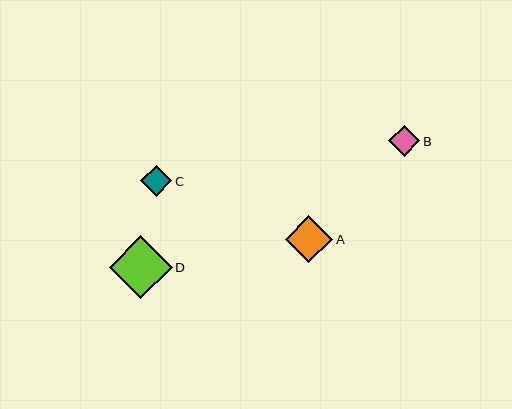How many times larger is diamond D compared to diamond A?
Diamond D is approximately 1.3 times the size of diamond A.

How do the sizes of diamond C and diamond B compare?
Diamond C and diamond B are approximately the same size.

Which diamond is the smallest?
Diamond B is the smallest with a size of approximately 31 pixels.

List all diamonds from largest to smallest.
From largest to smallest: D, A, C, B.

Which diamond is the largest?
Diamond D is the largest with a size of approximately 63 pixels.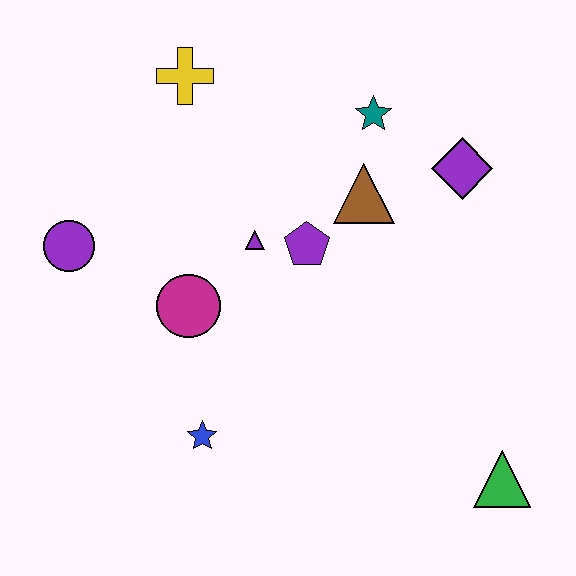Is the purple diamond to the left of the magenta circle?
No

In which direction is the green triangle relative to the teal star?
The green triangle is below the teal star.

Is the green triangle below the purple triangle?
Yes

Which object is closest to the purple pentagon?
The purple triangle is closest to the purple pentagon.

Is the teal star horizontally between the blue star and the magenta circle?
No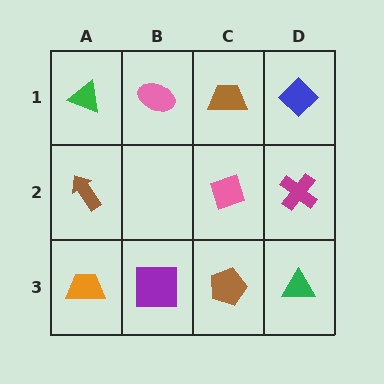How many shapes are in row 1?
4 shapes.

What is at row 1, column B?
A pink ellipse.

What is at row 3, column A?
An orange trapezoid.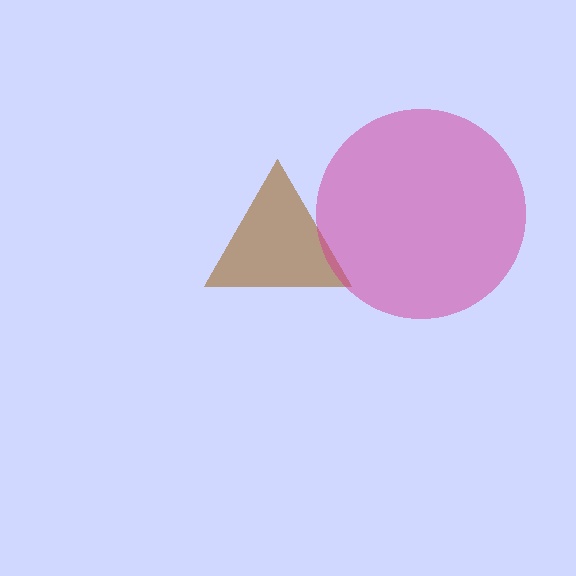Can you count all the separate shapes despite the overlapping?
Yes, there are 2 separate shapes.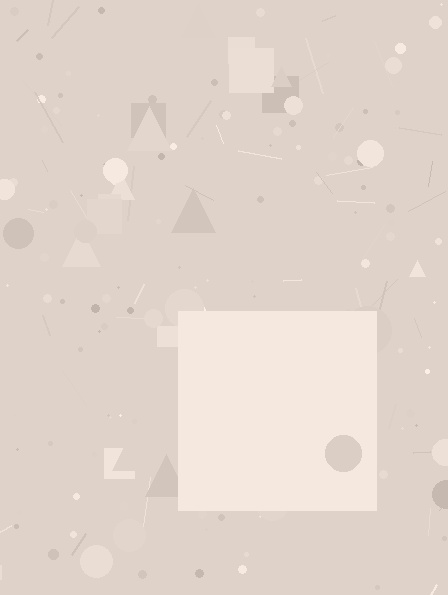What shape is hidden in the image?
A square is hidden in the image.